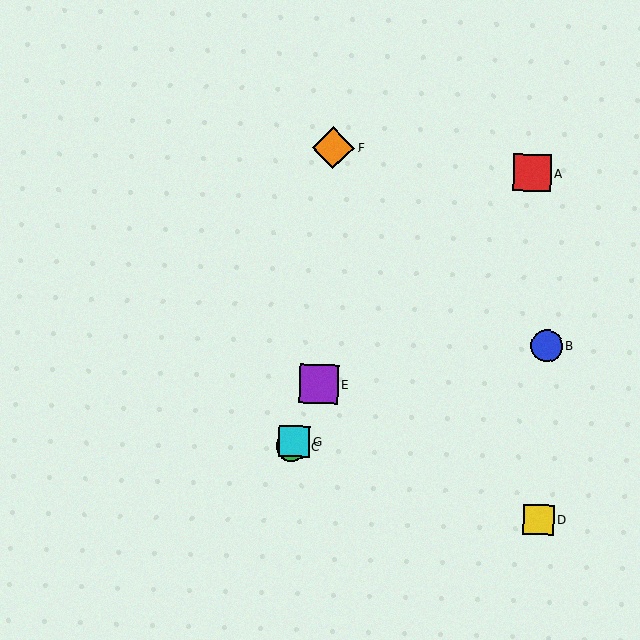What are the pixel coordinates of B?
Object B is at (546, 346).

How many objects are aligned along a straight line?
3 objects (C, E, G) are aligned along a straight line.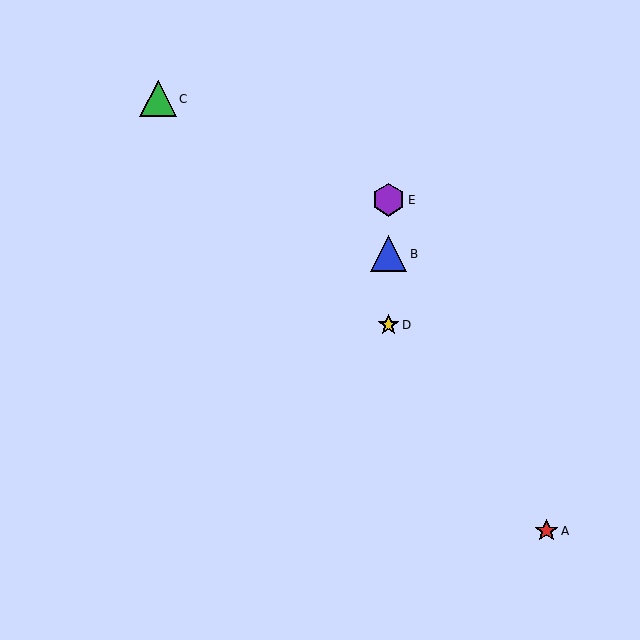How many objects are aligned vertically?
3 objects (B, D, E) are aligned vertically.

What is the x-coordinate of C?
Object C is at x≈158.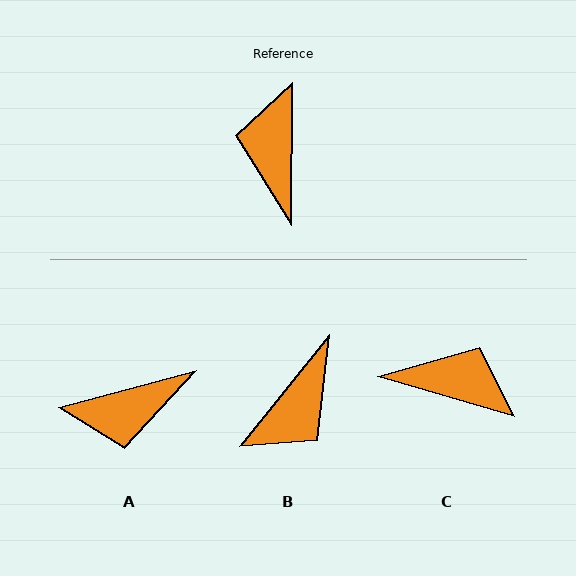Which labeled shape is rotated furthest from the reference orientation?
B, about 142 degrees away.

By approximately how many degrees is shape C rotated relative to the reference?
Approximately 106 degrees clockwise.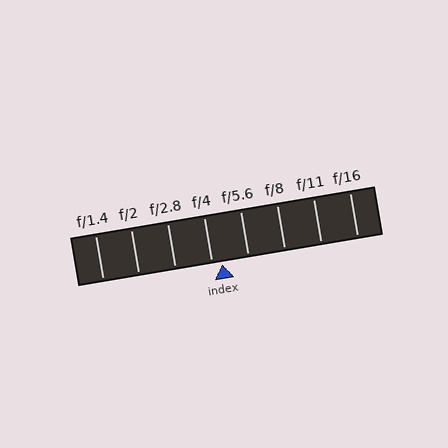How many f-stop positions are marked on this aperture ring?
There are 8 f-stop positions marked.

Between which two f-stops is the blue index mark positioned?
The index mark is between f/4 and f/5.6.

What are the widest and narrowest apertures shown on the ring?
The widest aperture shown is f/1.4 and the narrowest is f/16.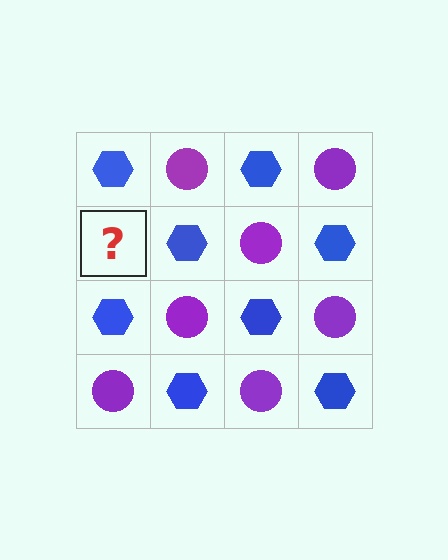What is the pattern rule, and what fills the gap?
The rule is that it alternates blue hexagon and purple circle in a checkerboard pattern. The gap should be filled with a purple circle.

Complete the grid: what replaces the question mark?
The question mark should be replaced with a purple circle.